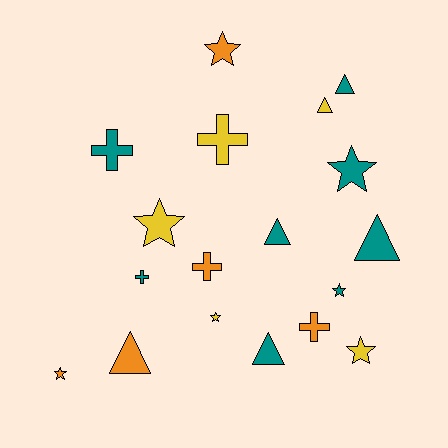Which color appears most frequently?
Teal, with 8 objects.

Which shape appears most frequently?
Star, with 7 objects.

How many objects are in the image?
There are 18 objects.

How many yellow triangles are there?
There is 1 yellow triangle.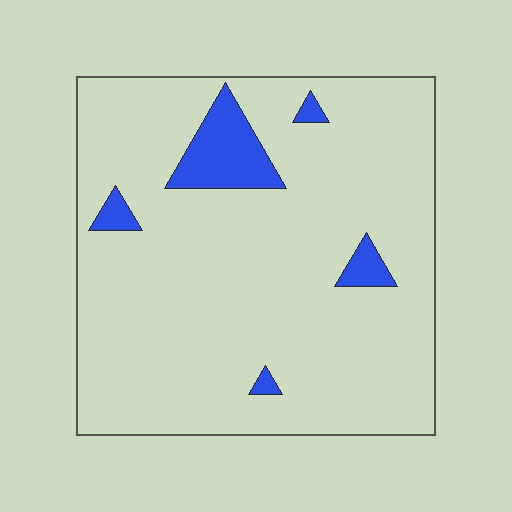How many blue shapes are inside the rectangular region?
5.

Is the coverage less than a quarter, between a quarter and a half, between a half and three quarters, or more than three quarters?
Less than a quarter.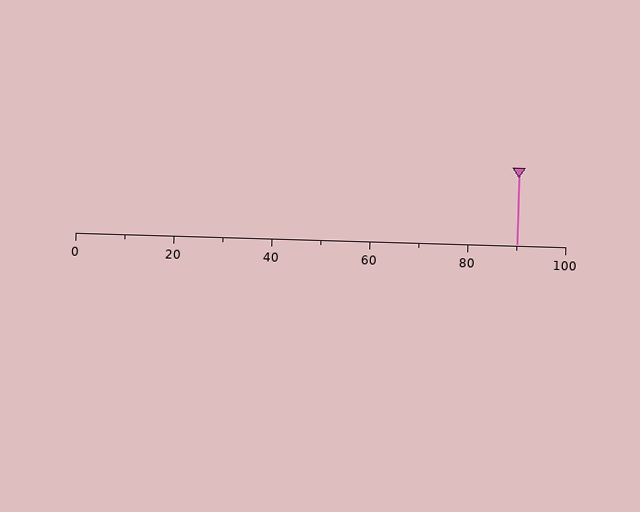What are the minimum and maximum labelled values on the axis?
The axis runs from 0 to 100.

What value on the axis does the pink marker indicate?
The marker indicates approximately 90.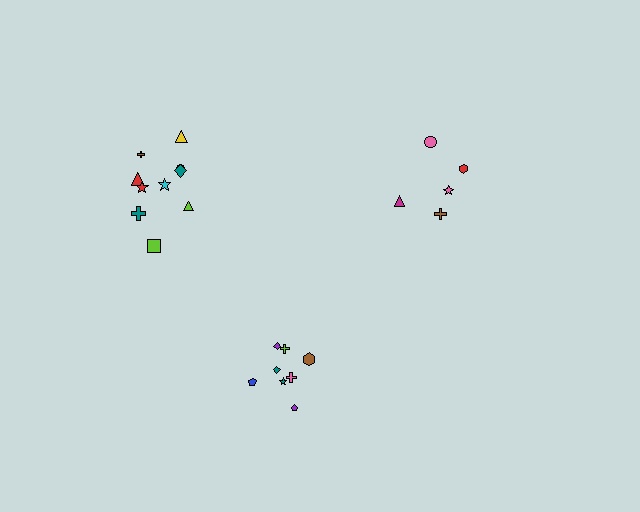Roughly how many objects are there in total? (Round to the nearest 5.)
Roughly 25 objects in total.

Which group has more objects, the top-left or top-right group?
The top-left group.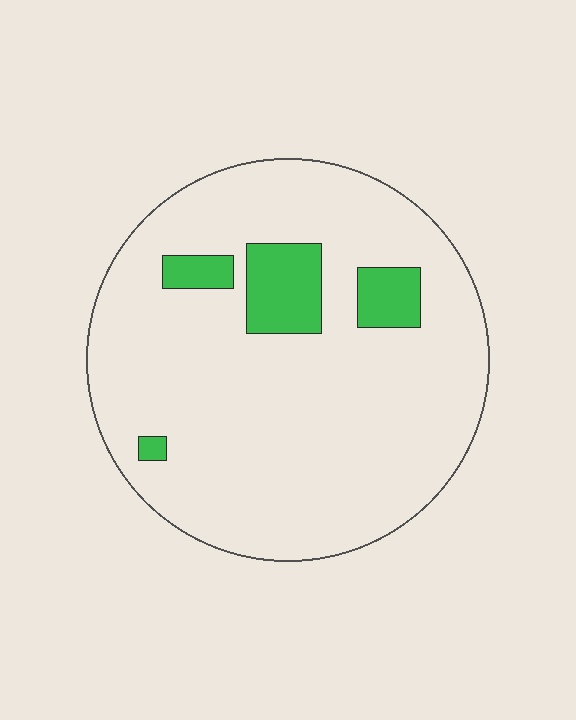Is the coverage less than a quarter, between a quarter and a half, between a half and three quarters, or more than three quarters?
Less than a quarter.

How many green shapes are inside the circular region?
4.